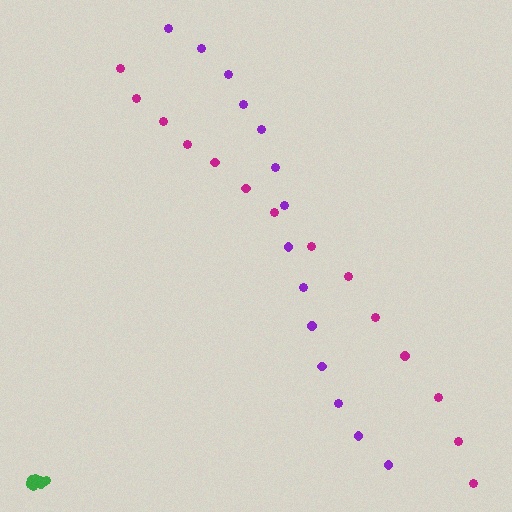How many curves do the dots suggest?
There are 3 distinct paths.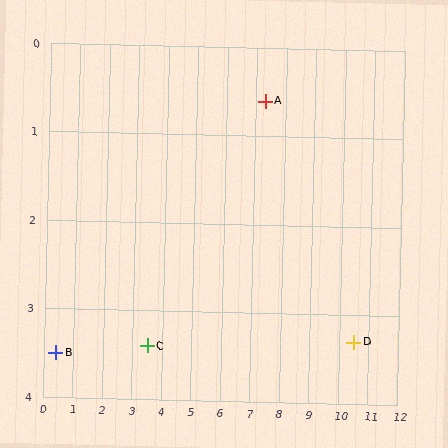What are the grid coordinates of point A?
Point A is at approximately (7.3, 0.6).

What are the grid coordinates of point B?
Point B is at approximately (0.4, 3.5).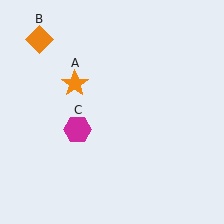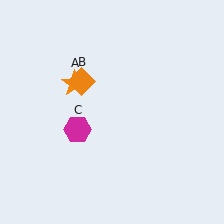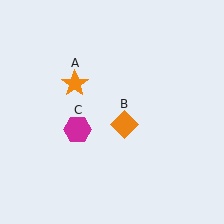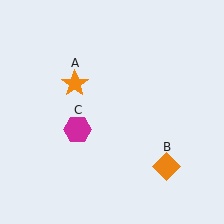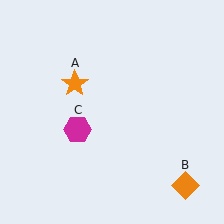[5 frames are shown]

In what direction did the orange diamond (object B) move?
The orange diamond (object B) moved down and to the right.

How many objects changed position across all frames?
1 object changed position: orange diamond (object B).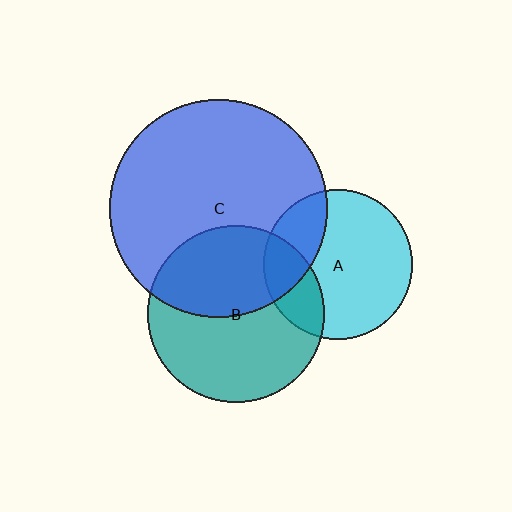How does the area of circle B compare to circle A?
Approximately 1.4 times.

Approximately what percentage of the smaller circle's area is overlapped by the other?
Approximately 40%.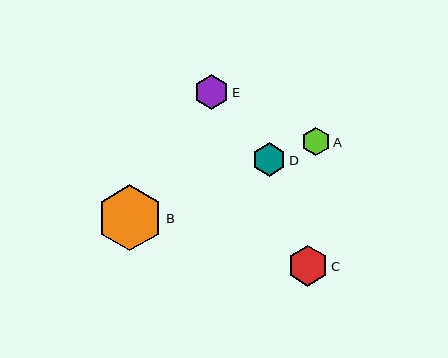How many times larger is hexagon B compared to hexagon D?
Hexagon B is approximately 2.0 times the size of hexagon D.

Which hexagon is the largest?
Hexagon B is the largest with a size of approximately 66 pixels.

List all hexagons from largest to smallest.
From largest to smallest: B, C, E, D, A.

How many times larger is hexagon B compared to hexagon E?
Hexagon B is approximately 1.9 times the size of hexagon E.